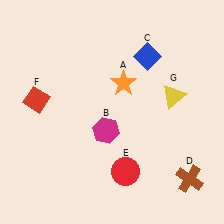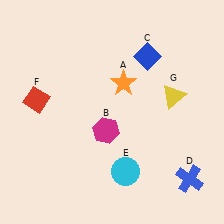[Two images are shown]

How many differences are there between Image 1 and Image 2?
There are 2 differences between the two images.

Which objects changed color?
D changed from brown to blue. E changed from red to cyan.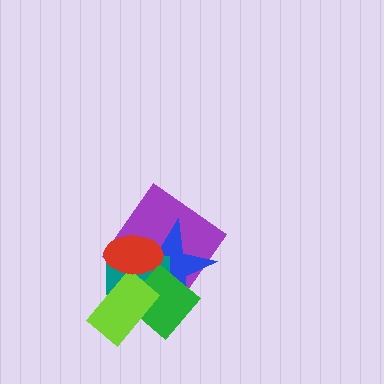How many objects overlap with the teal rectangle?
5 objects overlap with the teal rectangle.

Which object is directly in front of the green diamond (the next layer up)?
The lime rectangle is directly in front of the green diamond.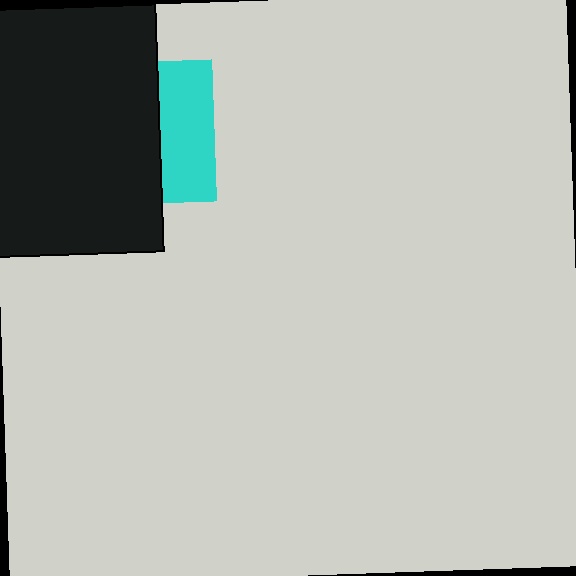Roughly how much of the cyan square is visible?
A small part of it is visible (roughly 38%).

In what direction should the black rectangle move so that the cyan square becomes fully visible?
The black rectangle should move left. That is the shortest direction to clear the overlap and leave the cyan square fully visible.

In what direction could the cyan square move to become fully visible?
The cyan square could move right. That would shift it out from behind the black rectangle entirely.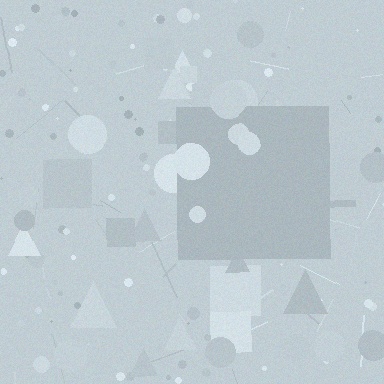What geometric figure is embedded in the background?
A square is embedded in the background.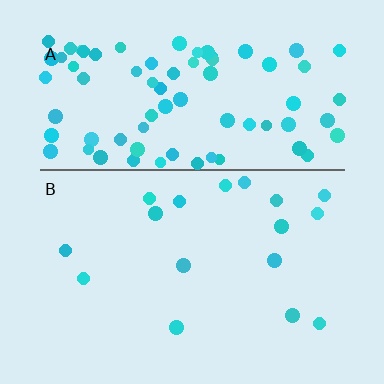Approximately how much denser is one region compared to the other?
Approximately 4.7× — region A over region B.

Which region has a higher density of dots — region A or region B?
A (the top).